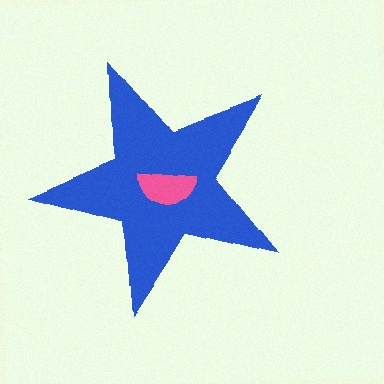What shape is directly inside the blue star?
The pink semicircle.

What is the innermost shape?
The pink semicircle.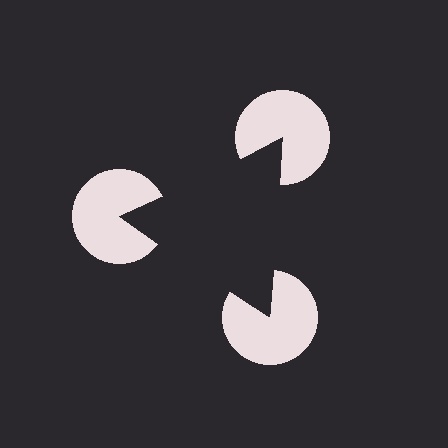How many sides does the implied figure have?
3 sides.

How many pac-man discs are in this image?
There are 3 — one at each vertex of the illusory triangle.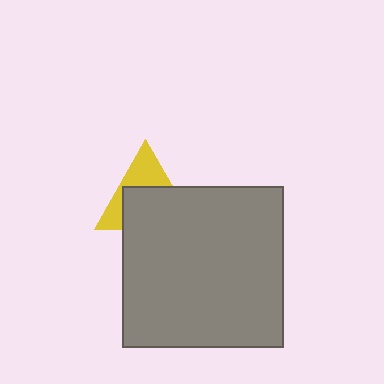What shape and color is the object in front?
The object in front is a gray square.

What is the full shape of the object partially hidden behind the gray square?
The partially hidden object is a yellow triangle.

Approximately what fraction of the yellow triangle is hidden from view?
Roughly 59% of the yellow triangle is hidden behind the gray square.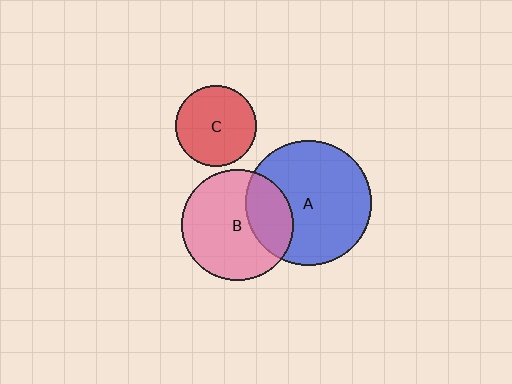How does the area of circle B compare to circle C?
Approximately 1.9 times.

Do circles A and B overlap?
Yes.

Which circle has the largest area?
Circle A (blue).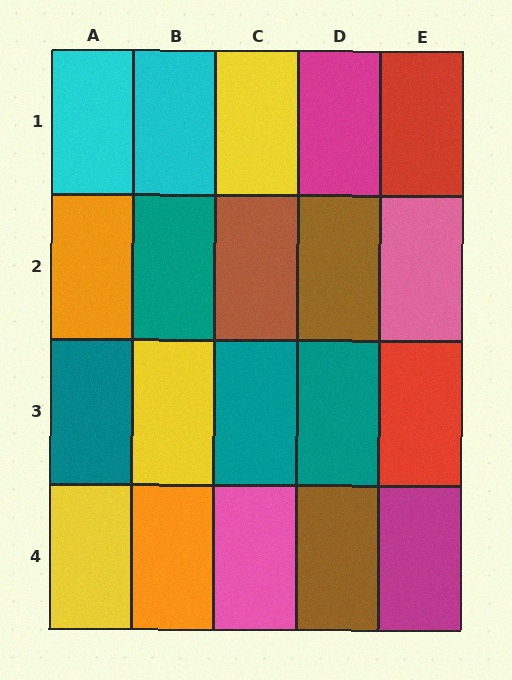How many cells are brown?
3 cells are brown.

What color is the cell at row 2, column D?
Brown.